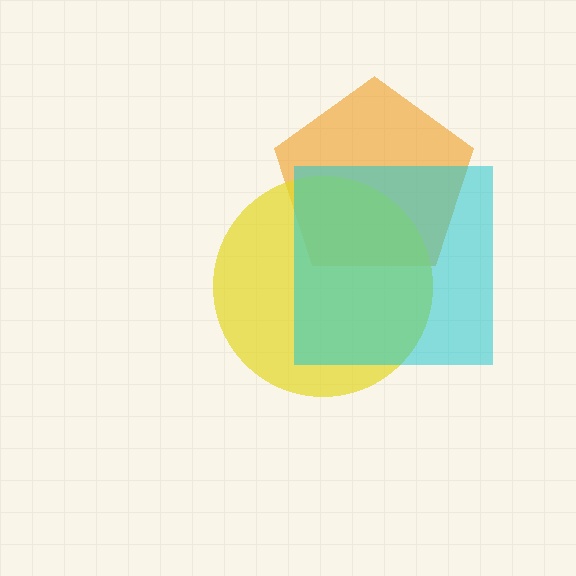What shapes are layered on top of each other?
The layered shapes are: an orange pentagon, a yellow circle, a cyan square.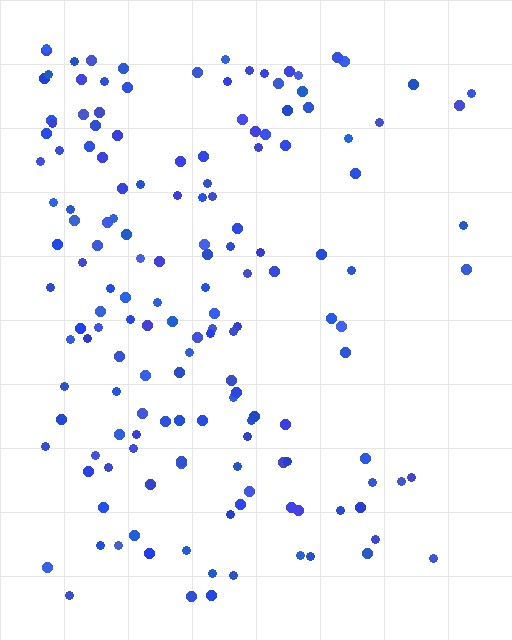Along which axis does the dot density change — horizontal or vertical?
Horizontal.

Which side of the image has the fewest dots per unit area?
The right.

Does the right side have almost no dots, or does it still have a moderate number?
Still a moderate number, just noticeably fewer than the left.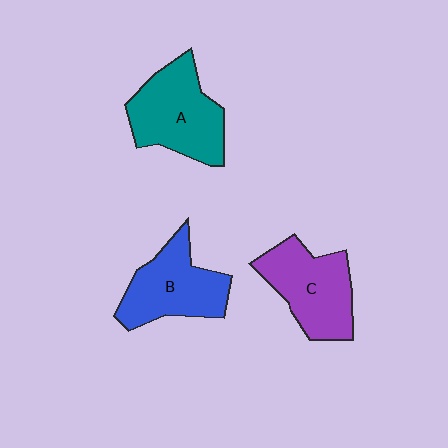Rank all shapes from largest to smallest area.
From largest to smallest: A (teal), C (purple), B (blue).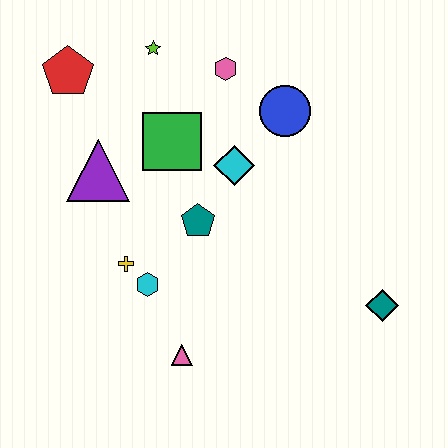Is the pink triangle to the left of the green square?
No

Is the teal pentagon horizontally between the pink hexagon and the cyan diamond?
No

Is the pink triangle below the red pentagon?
Yes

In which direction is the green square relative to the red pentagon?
The green square is to the right of the red pentagon.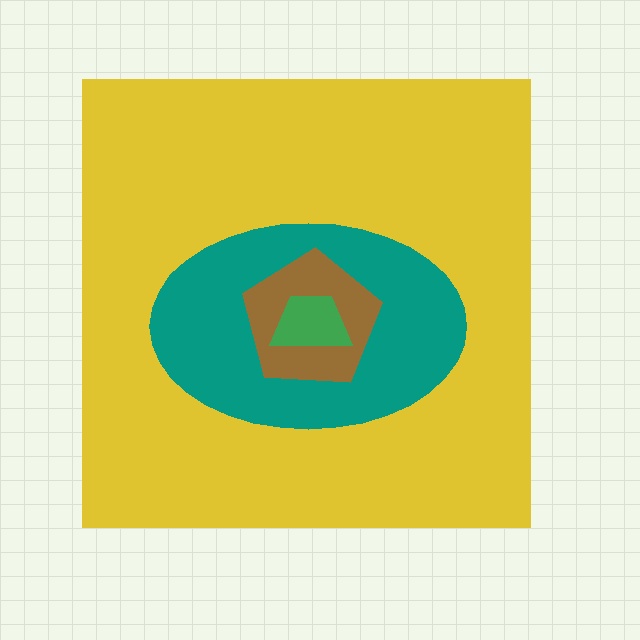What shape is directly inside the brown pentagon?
The green trapezoid.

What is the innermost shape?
The green trapezoid.